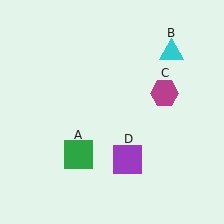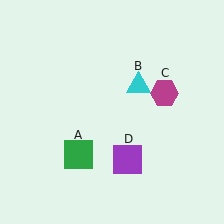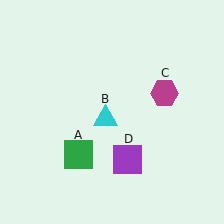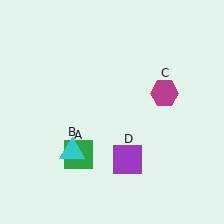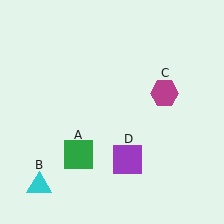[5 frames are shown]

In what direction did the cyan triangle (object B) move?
The cyan triangle (object B) moved down and to the left.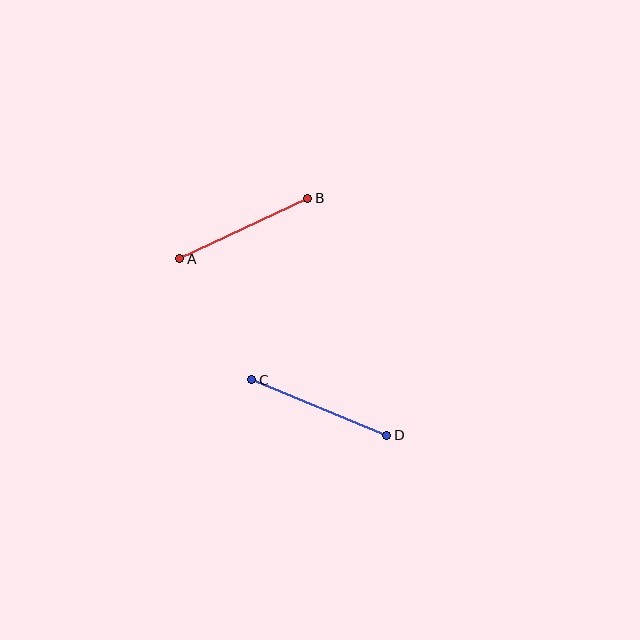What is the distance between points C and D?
The distance is approximately 146 pixels.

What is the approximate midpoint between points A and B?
The midpoint is at approximately (244, 229) pixels.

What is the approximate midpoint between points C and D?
The midpoint is at approximately (319, 408) pixels.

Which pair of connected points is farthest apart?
Points C and D are farthest apart.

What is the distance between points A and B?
The distance is approximately 142 pixels.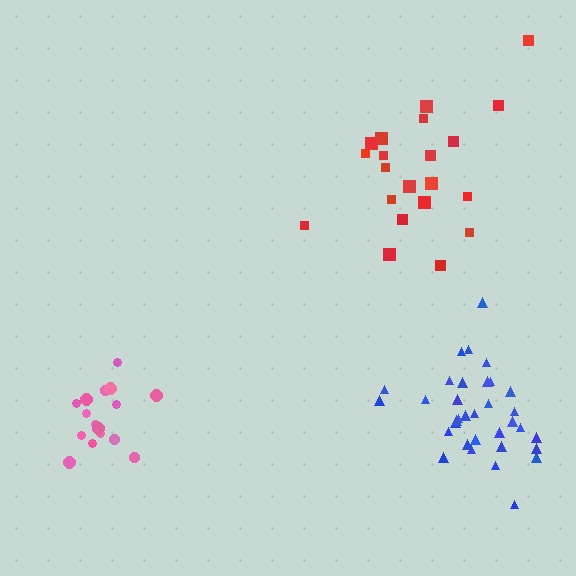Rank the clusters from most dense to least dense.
blue, pink, red.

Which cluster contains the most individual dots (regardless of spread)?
Blue (34).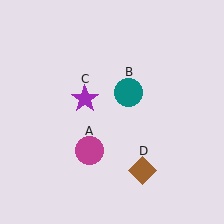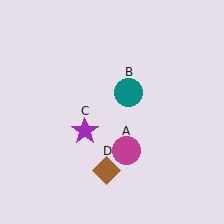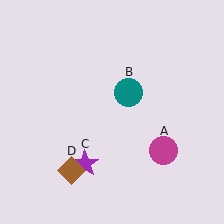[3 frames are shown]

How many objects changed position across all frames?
3 objects changed position: magenta circle (object A), purple star (object C), brown diamond (object D).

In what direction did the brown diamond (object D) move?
The brown diamond (object D) moved left.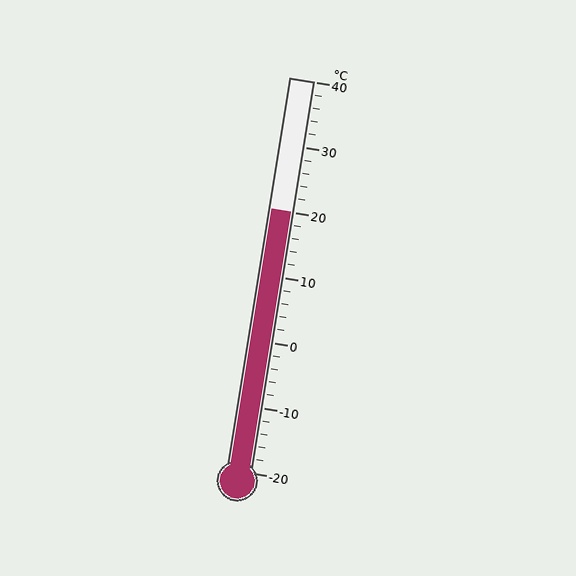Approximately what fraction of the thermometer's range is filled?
The thermometer is filled to approximately 65% of its range.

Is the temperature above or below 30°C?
The temperature is below 30°C.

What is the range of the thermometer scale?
The thermometer scale ranges from -20°C to 40°C.